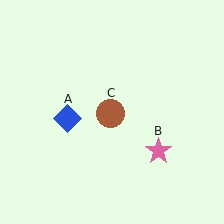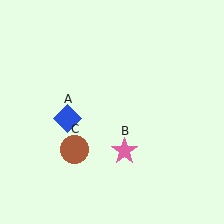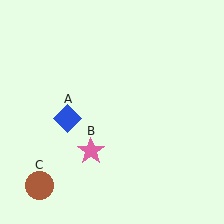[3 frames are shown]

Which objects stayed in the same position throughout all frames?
Blue diamond (object A) remained stationary.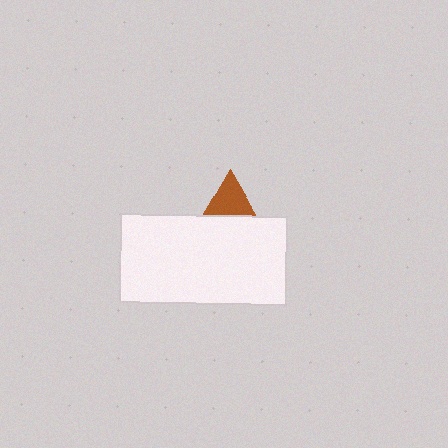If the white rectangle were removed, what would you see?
You would see the complete brown triangle.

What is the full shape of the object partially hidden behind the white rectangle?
The partially hidden object is a brown triangle.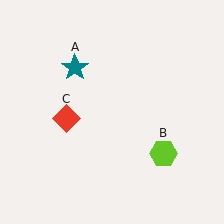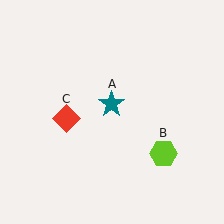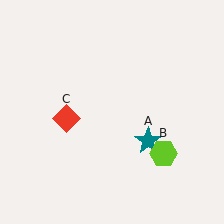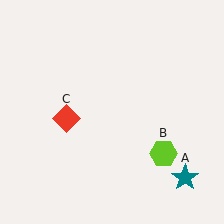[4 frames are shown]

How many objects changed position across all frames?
1 object changed position: teal star (object A).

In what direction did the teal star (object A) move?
The teal star (object A) moved down and to the right.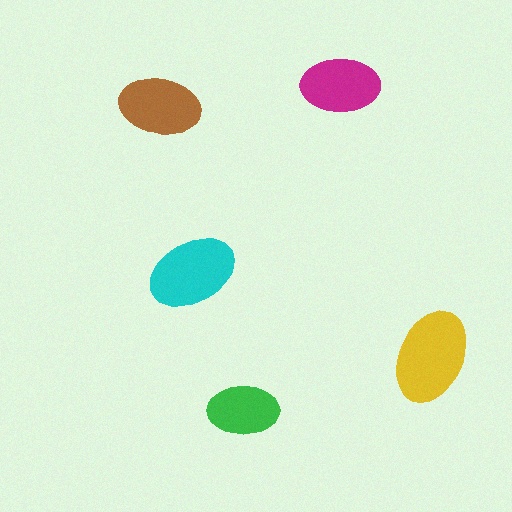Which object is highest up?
The magenta ellipse is topmost.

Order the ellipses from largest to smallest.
the yellow one, the cyan one, the brown one, the magenta one, the green one.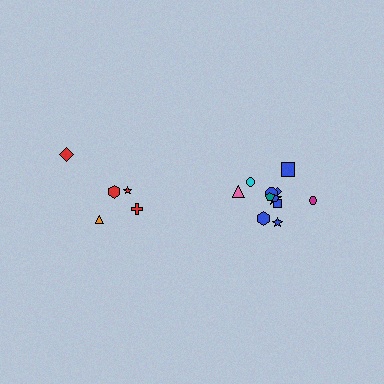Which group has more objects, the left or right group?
The right group.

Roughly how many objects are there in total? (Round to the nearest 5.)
Roughly 15 objects in total.